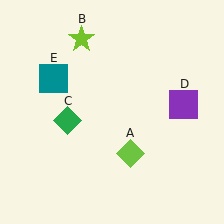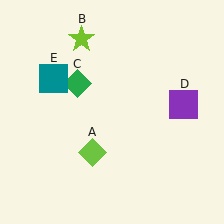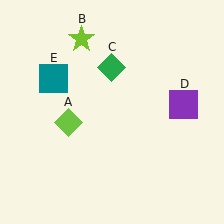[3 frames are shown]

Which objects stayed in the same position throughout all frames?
Lime star (object B) and purple square (object D) and teal square (object E) remained stationary.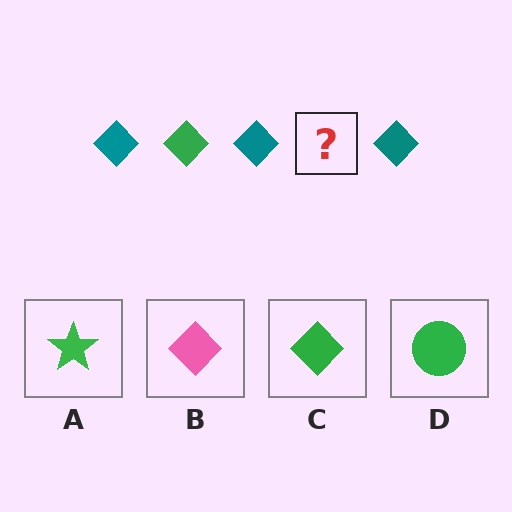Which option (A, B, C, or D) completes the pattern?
C.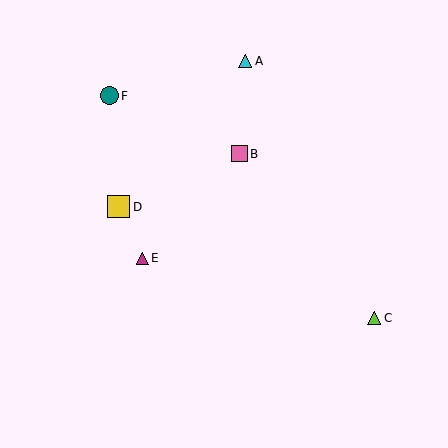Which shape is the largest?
The yellow square (labeled D) is the largest.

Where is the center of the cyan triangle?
The center of the cyan triangle is at (245, 61).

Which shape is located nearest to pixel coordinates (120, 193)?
The yellow square (labeled D) at (119, 207) is nearest to that location.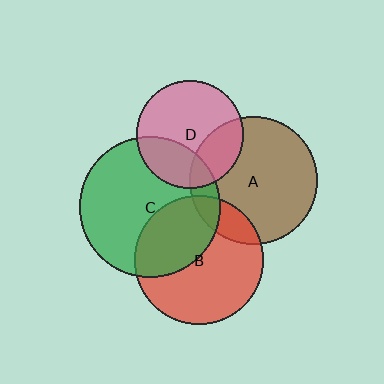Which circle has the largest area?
Circle C (green).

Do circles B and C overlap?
Yes.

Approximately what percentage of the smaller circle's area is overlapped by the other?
Approximately 40%.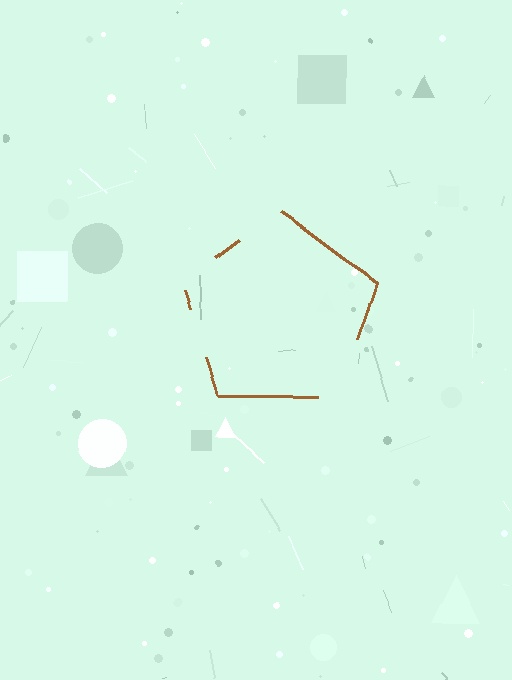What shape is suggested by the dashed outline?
The dashed outline suggests a pentagon.